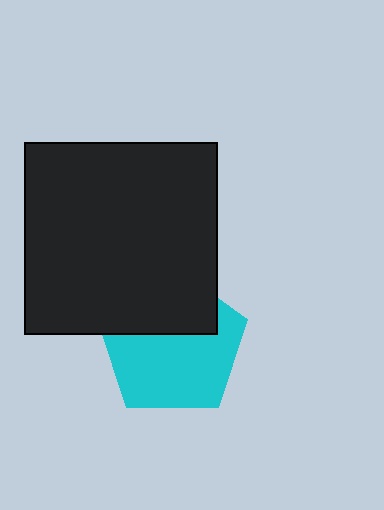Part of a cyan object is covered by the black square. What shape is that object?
It is a pentagon.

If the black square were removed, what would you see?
You would see the complete cyan pentagon.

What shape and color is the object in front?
The object in front is a black square.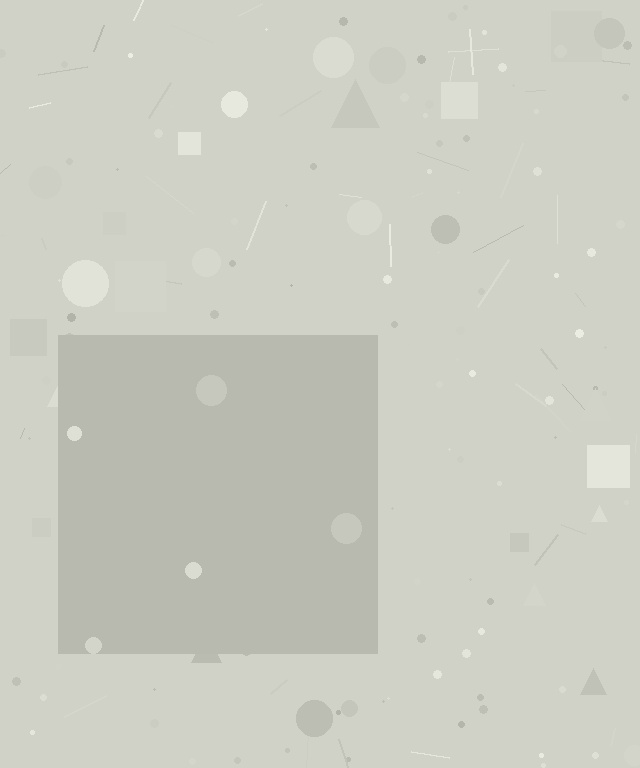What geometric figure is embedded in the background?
A square is embedded in the background.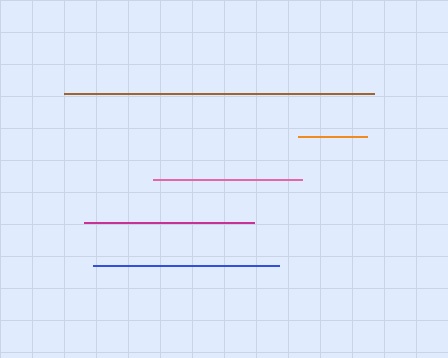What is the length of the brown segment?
The brown segment is approximately 310 pixels long.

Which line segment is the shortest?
The orange line is the shortest at approximately 69 pixels.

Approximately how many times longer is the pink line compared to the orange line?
The pink line is approximately 2.2 times the length of the orange line.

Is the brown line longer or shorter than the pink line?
The brown line is longer than the pink line.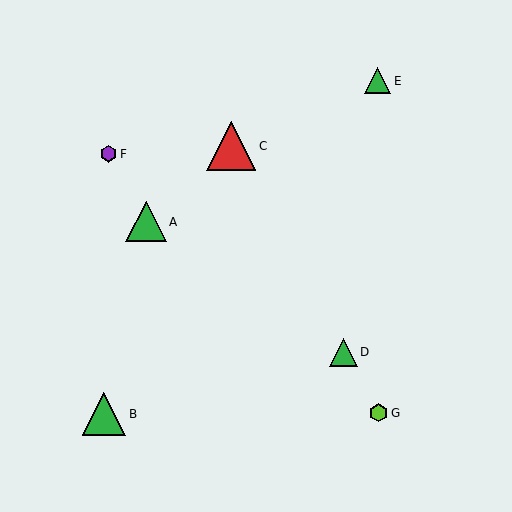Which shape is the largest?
The red triangle (labeled C) is the largest.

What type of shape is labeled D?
Shape D is a green triangle.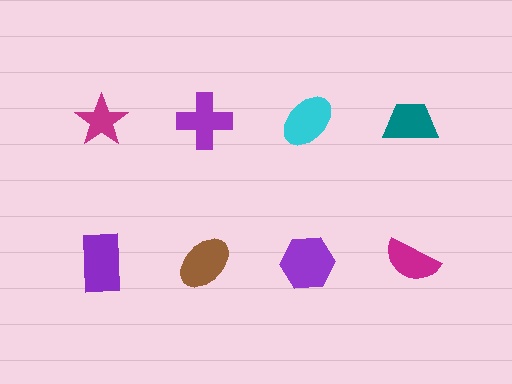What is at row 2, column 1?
A purple rectangle.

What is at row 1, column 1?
A magenta star.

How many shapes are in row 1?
4 shapes.